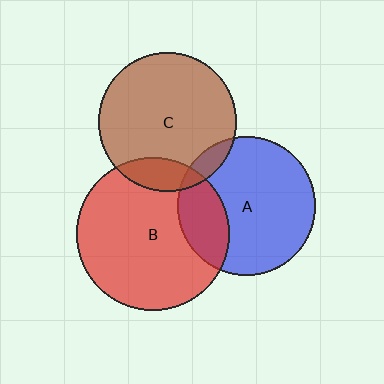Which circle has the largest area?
Circle B (red).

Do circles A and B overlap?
Yes.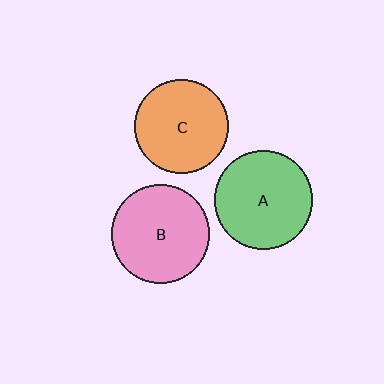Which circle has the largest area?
Circle B (pink).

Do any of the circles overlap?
No, none of the circles overlap.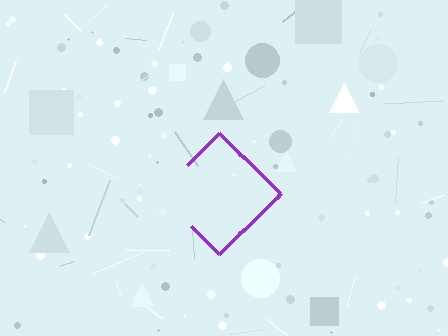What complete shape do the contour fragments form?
The contour fragments form a diamond.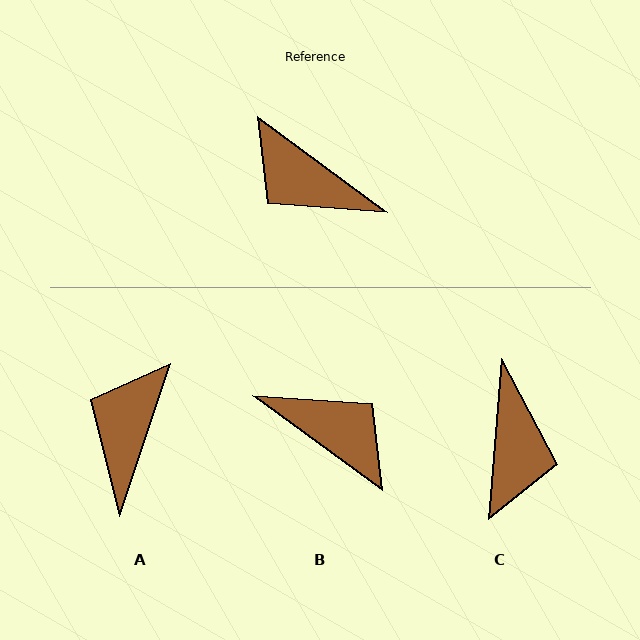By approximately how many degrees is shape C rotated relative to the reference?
Approximately 122 degrees counter-clockwise.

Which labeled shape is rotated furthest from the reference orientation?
B, about 180 degrees away.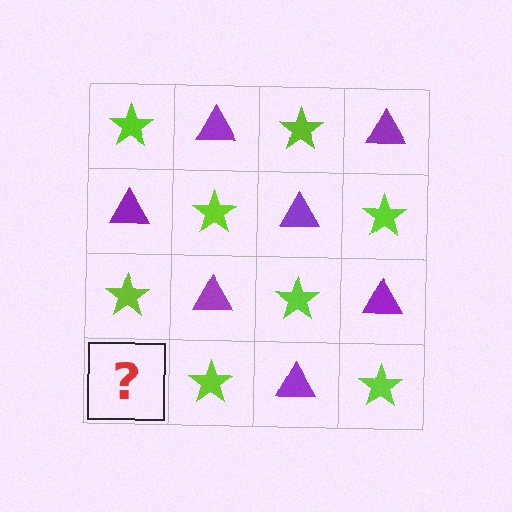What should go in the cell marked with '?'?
The missing cell should contain a purple triangle.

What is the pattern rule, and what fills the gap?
The rule is that it alternates lime star and purple triangle in a checkerboard pattern. The gap should be filled with a purple triangle.